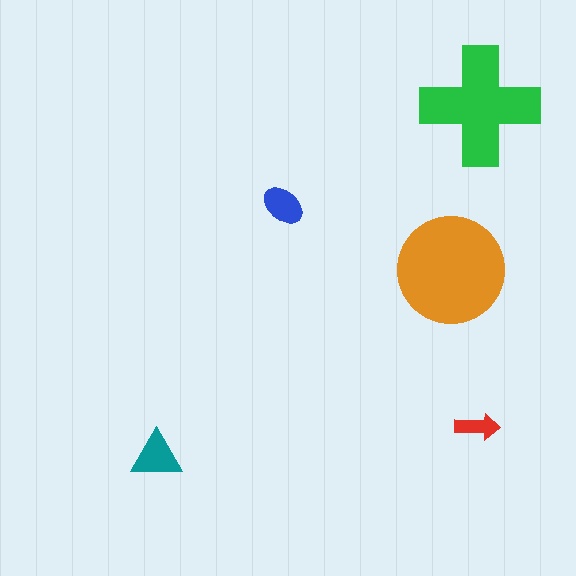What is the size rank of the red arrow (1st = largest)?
5th.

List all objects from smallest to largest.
The red arrow, the blue ellipse, the teal triangle, the green cross, the orange circle.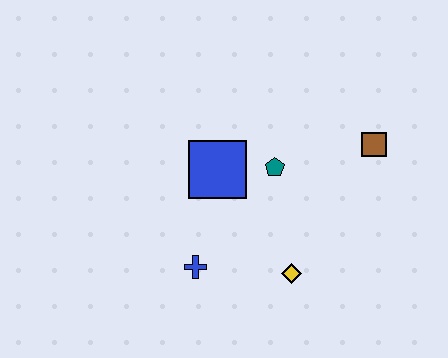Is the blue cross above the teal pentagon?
No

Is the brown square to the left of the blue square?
No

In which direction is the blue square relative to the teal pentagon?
The blue square is to the left of the teal pentagon.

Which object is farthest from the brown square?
The blue cross is farthest from the brown square.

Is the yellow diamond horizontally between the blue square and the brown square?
Yes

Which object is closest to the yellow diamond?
The blue cross is closest to the yellow diamond.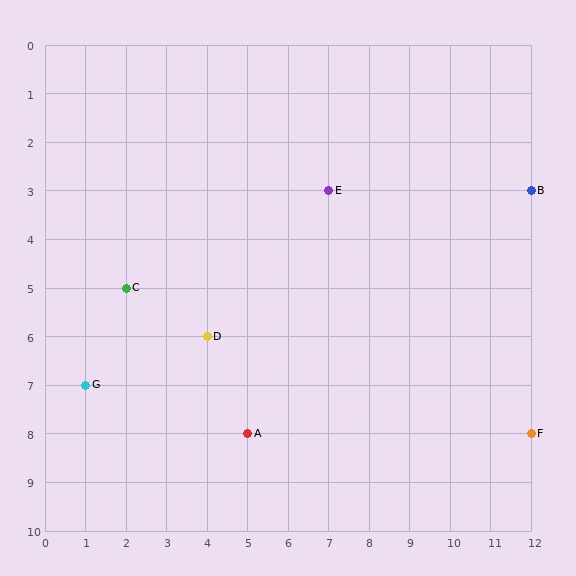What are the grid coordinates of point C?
Point C is at grid coordinates (2, 5).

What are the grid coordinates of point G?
Point G is at grid coordinates (1, 7).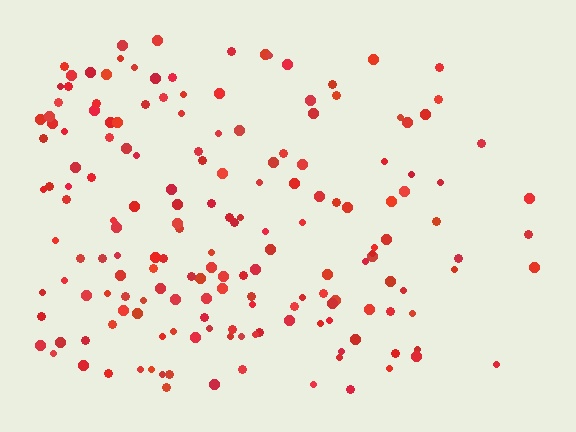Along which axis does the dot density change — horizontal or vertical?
Horizontal.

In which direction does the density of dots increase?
From right to left, with the left side densest.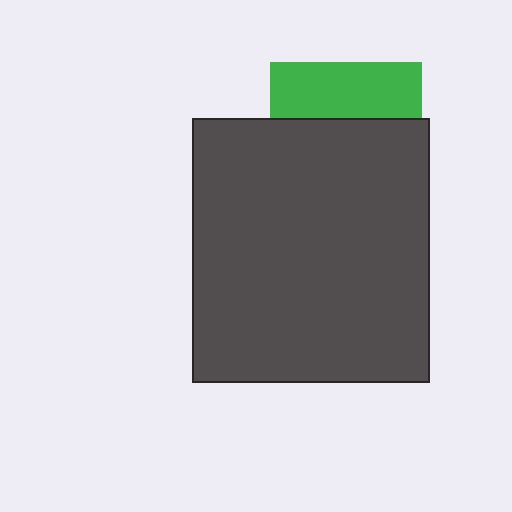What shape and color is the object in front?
The object in front is a dark gray rectangle.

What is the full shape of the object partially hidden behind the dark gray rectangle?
The partially hidden object is a green square.